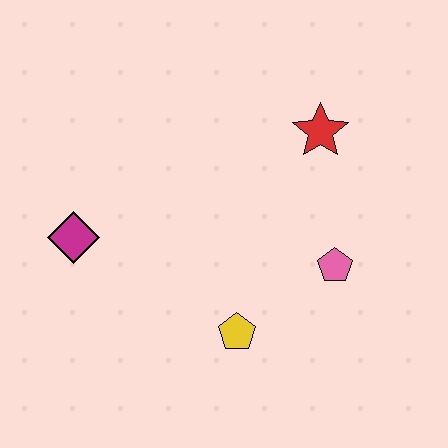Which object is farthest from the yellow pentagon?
The red star is farthest from the yellow pentagon.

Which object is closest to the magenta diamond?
The yellow pentagon is closest to the magenta diamond.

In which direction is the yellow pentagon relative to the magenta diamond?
The yellow pentagon is to the right of the magenta diamond.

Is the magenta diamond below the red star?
Yes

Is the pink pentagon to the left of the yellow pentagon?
No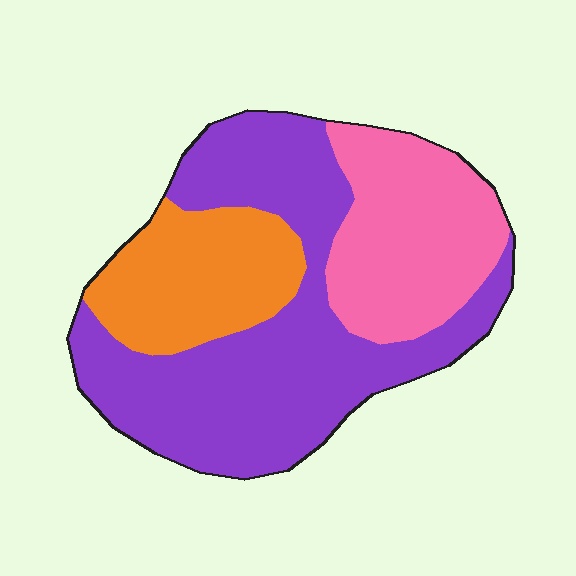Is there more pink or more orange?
Pink.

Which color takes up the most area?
Purple, at roughly 55%.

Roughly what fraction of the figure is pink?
Pink covers 26% of the figure.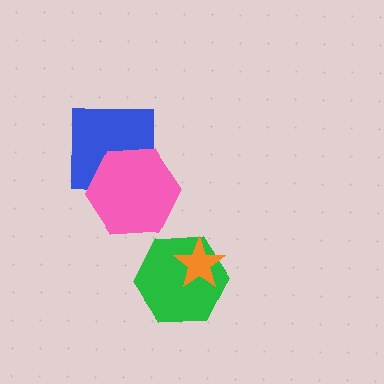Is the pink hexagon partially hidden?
No, no other shape covers it.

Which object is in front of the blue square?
The pink hexagon is in front of the blue square.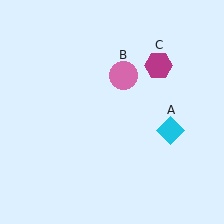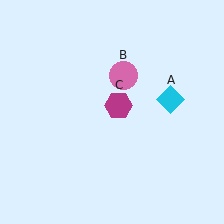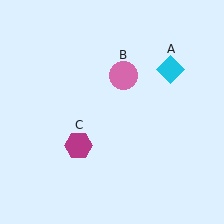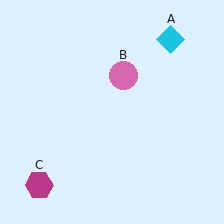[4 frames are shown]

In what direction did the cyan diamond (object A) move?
The cyan diamond (object A) moved up.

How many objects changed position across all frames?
2 objects changed position: cyan diamond (object A), magenta hexagon (object C).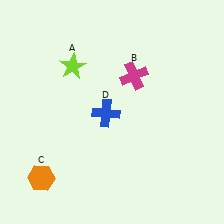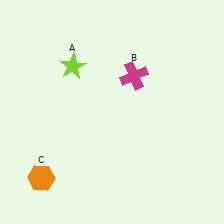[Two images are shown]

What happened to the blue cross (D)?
The blue cross (D) was removed in Image 2. It was in the bottom-left area of Image 1.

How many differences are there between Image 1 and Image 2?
There is 1 difference between the two images.